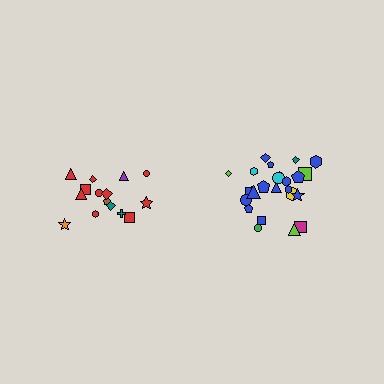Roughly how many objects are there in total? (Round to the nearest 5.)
Roughly 40 objects in total.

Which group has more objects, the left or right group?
The right group.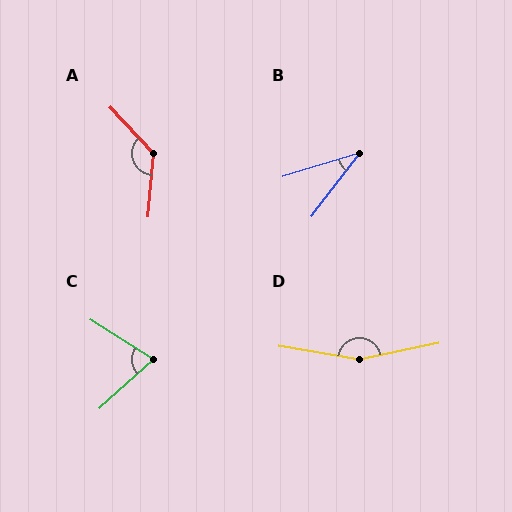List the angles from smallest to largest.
B (36°), C (75°), A (132°), D (159°).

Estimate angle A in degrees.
Approximately 132 degrees.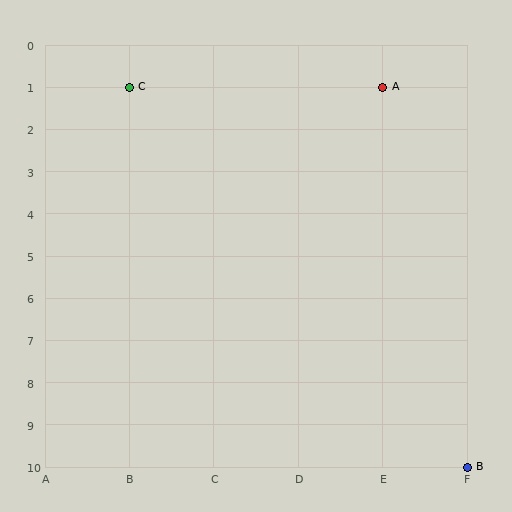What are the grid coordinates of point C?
Point C is at grid coordinates (B, 1).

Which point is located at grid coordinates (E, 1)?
Point A is at (E, 1).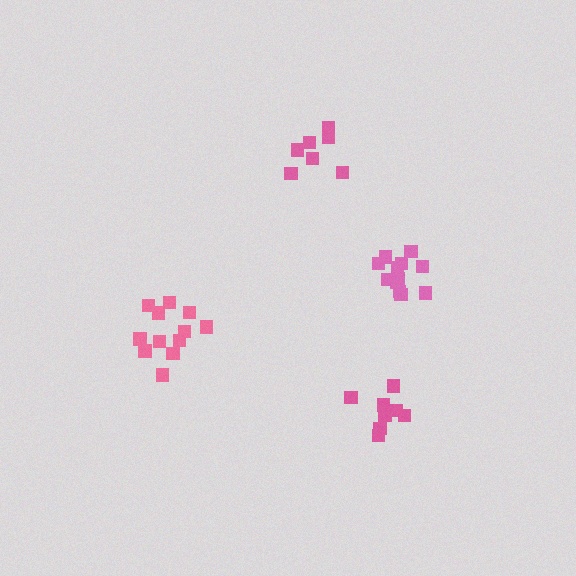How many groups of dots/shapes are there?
There are 4 groups.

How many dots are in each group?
Group 1: 12 dots, Group 2: 7 dots, Group 3: 8 dots, Group 4: 12 dots (39 total).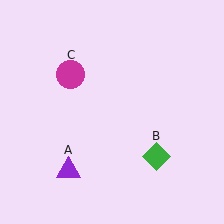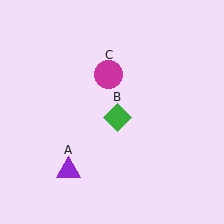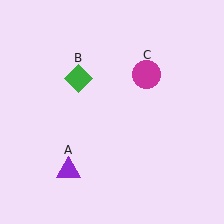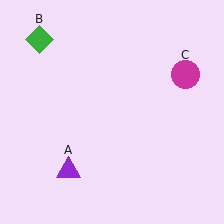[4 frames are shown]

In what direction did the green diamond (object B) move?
The green diamond (object B) moved up and to the left.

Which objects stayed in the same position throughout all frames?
Purple triangle (object A) remained stationary.